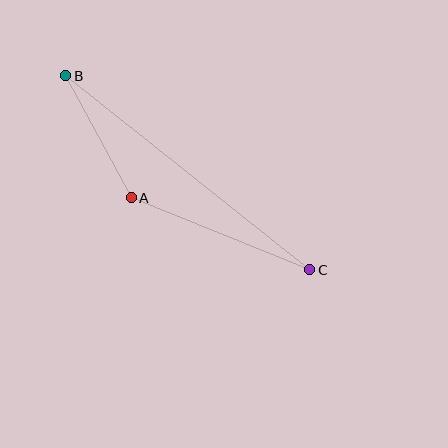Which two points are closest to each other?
Points A and B are closest to each other.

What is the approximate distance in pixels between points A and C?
The distance between A and C is approximately 193 pixels.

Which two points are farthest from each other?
Points B and C are farthest from each other.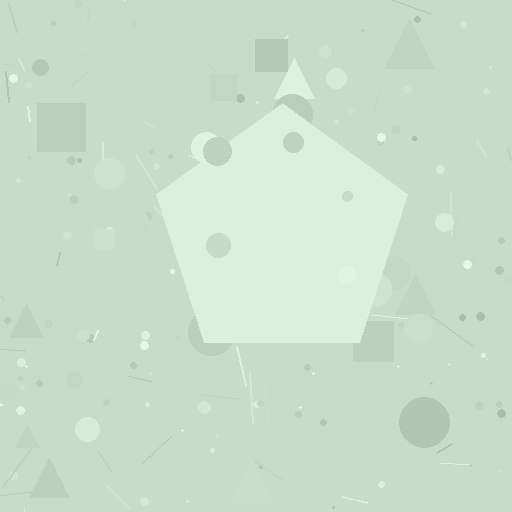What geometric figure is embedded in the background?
A pentagon is embedded in the background.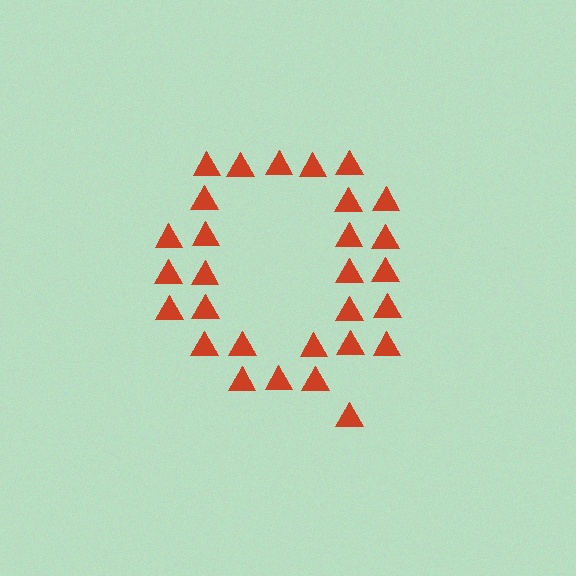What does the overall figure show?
The overall figure shows the letter Q.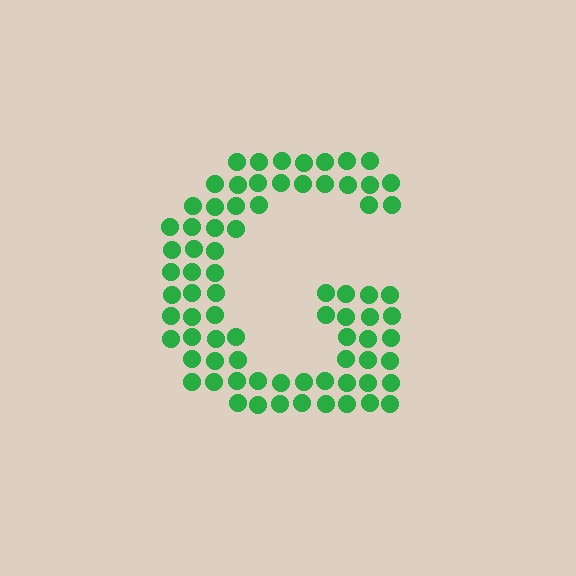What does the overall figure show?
The overall figure shows the letter G.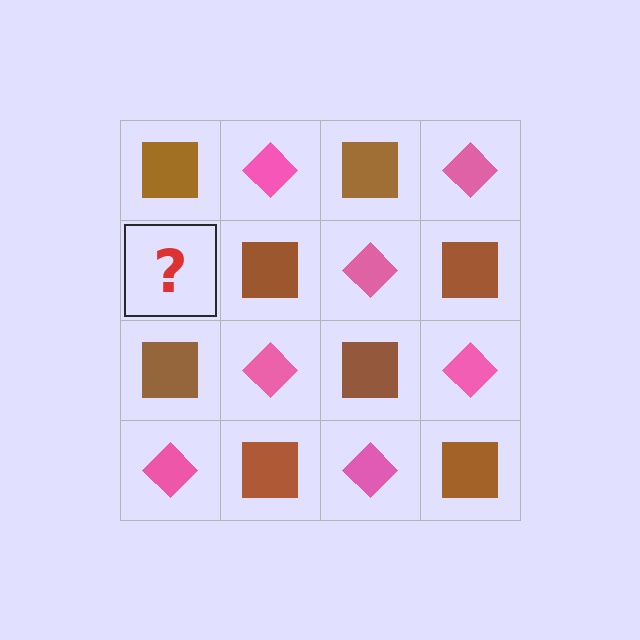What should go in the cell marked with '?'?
The missing cell should contain a pink diamond.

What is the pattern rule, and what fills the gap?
The rule is that it alternates brown square and pink diamond in a checkerboard pattern. The gap should be filled with a pink diamond.